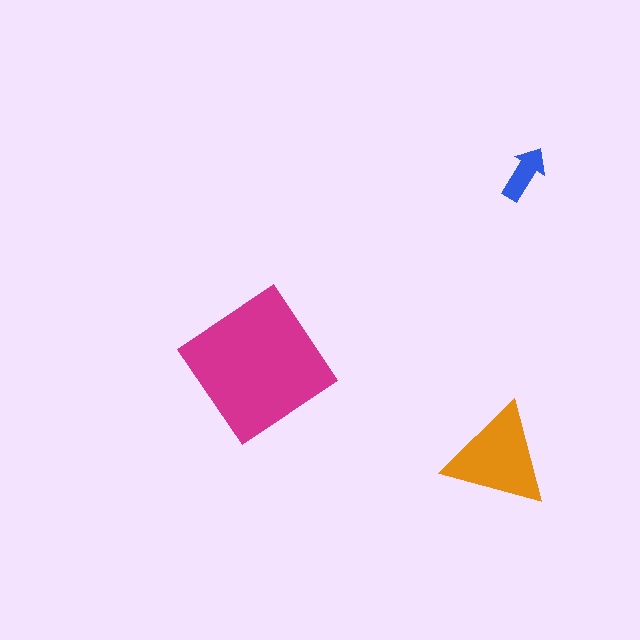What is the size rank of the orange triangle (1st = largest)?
2nd.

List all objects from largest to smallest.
The magenta diamond, the orange triangle, the blue arrow.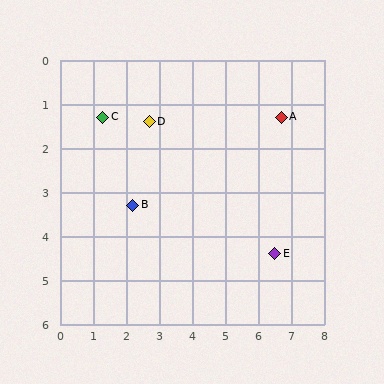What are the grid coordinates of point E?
Point E is at approximately (6.5, 4.4).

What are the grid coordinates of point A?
Point A is at approximately (6.7, 1.3).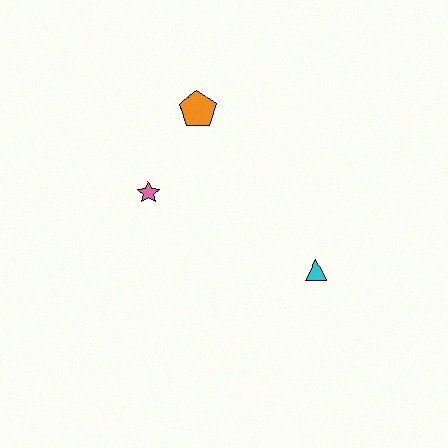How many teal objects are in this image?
There are no teal objects.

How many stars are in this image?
There is 1 star.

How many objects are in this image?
There are 3 objects.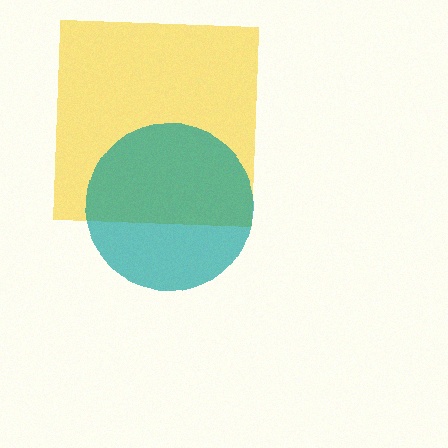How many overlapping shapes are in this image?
There are 2 overlapping shapes in the image.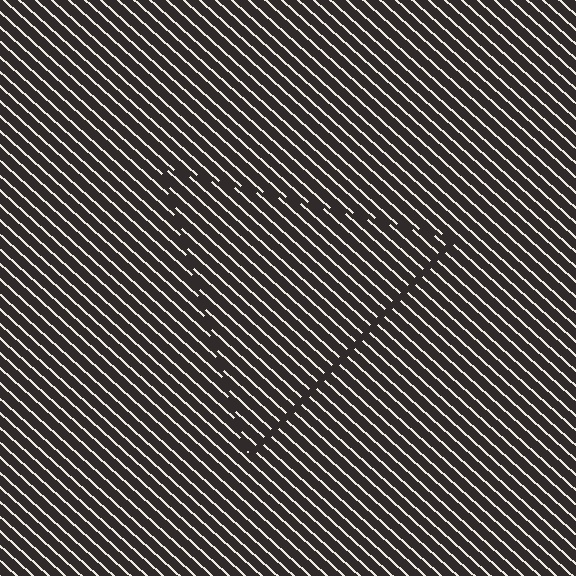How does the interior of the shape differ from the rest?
The interior of the shape contains the same grating, shifted by half a period — the contour is defined by the phase discontinuity where line-ends from the inner and outer gratings abut.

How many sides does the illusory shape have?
3 sides — the line-ends trace a triangle.